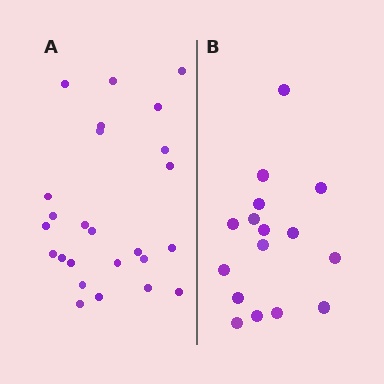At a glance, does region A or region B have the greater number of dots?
Region A (the left region) has more dots.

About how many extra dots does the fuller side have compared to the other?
Region A has roughly 8 or so more dots than region B.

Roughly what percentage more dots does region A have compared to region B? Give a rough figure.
About 55% more.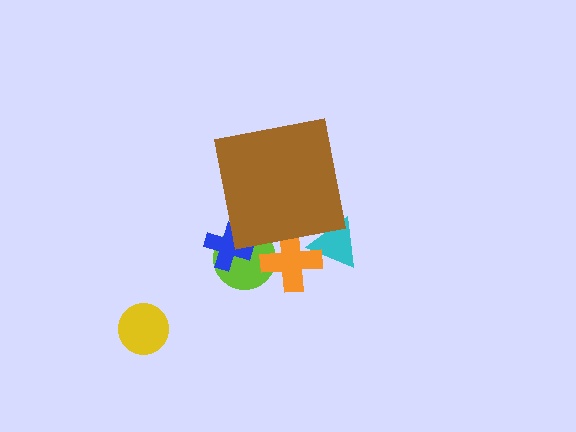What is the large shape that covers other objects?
A brown square.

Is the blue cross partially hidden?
Yes, the blue cross is partially hidden behind the brown square.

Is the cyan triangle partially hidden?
Yes, the cyan triangle is partially hidden behind the brown square.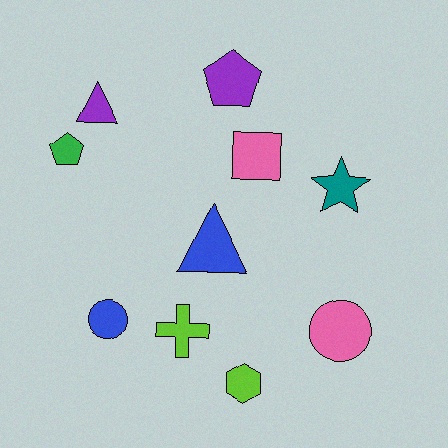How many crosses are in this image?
There is 1 cross.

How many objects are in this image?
There are 10 objects.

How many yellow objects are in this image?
There are no yellow objects.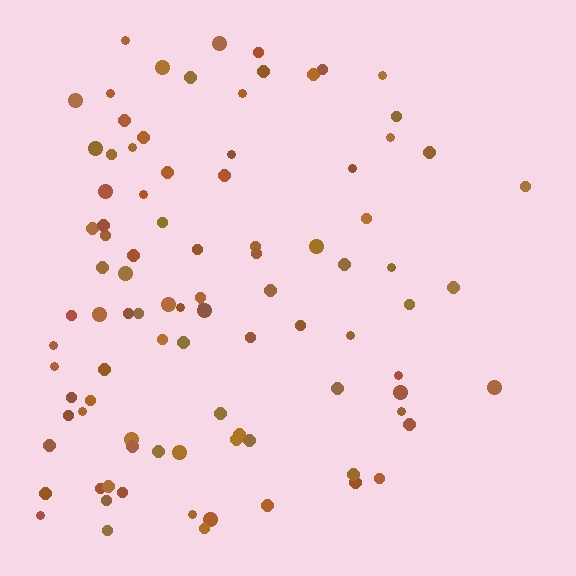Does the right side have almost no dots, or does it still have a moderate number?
Still a moderate number, just noticeably fewer than the left.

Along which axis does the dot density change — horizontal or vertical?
Horizontal.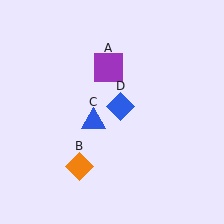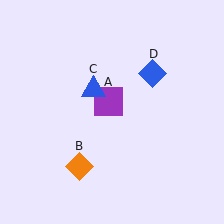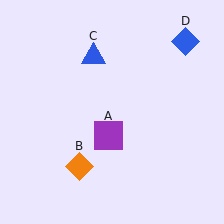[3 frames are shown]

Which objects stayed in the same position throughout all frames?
Orange diamond (object B) remained stationary.